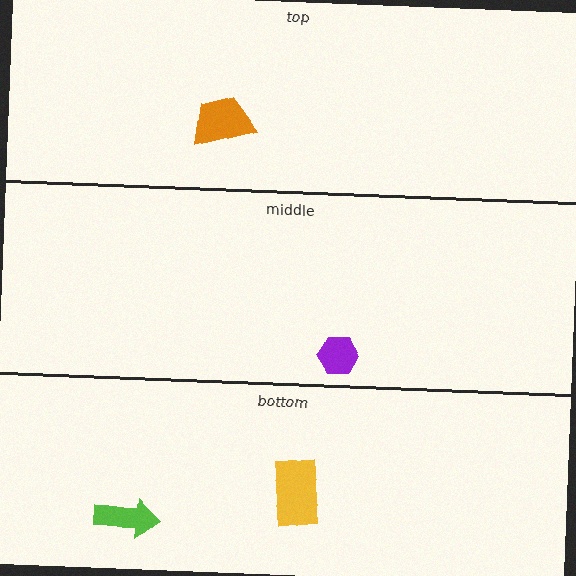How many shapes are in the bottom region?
2.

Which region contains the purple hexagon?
The middle region.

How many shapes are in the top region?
1.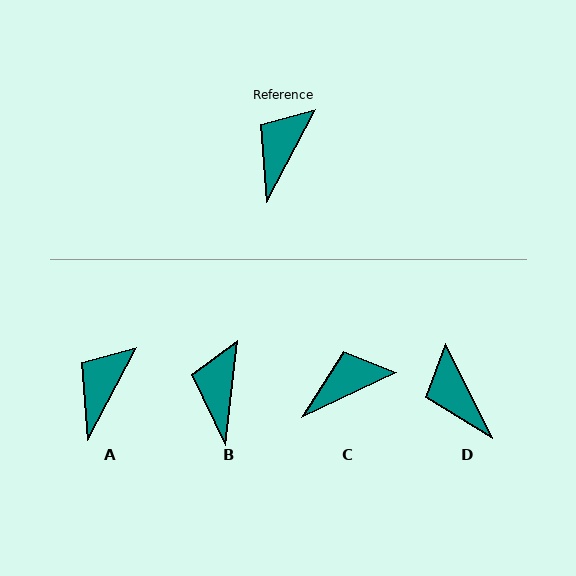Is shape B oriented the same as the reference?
No, it is off by about 21 degrees.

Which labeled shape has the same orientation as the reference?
A.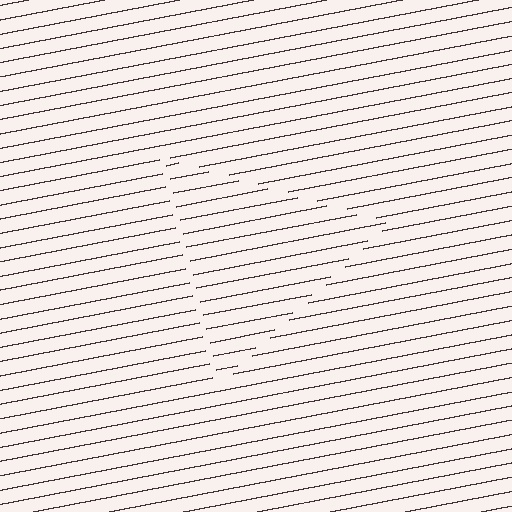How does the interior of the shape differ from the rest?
The interior of the shape contains the same grating, shifted by half a period — the contour is defined by the phase discontinuity where line-ends from the inner and outer gratings abut.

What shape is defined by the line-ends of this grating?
An illusory triangle. The interior of the shape contains the same grating, shifted by half a period — the contour is defined by the phase discontinuity where line-ends from the inner and outer gratings abut.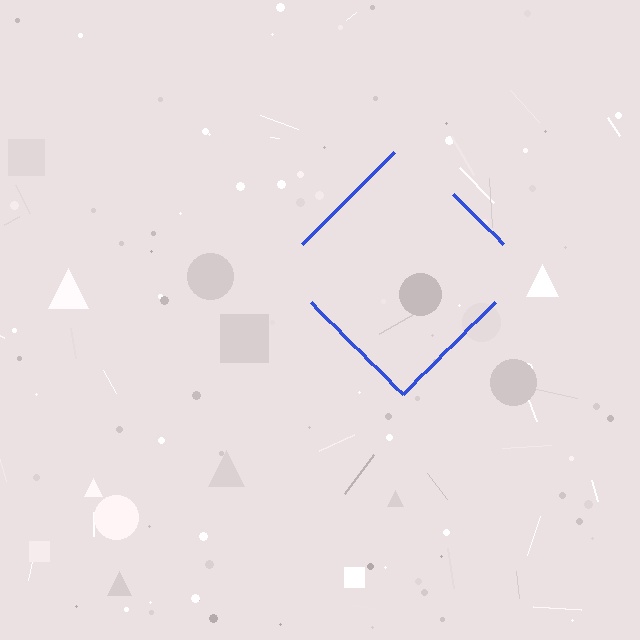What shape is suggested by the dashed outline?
The dashed outline suggests a diamond.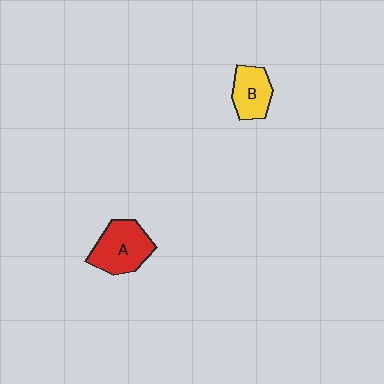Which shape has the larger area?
Shape A (red).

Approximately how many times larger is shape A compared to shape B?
Approximately 1.4 times.